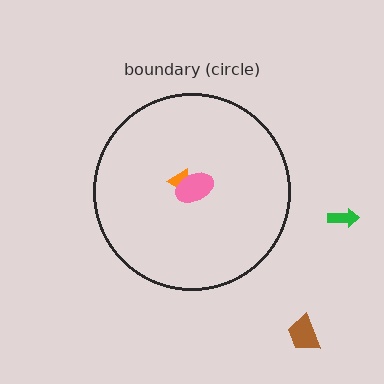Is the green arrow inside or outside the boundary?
Outside.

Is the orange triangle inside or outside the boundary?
Inside.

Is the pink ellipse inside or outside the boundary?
Inside.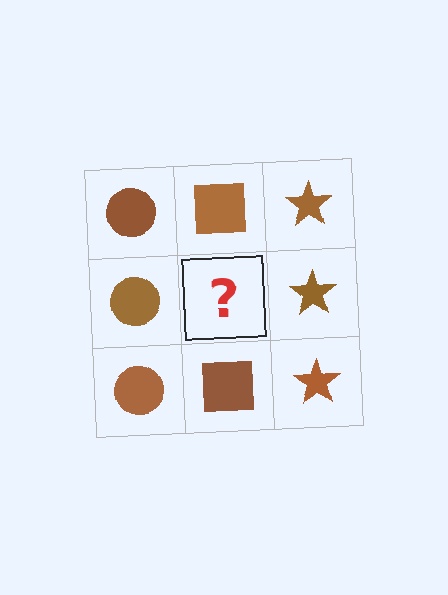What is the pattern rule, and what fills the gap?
The rule is that each column has a consistent shape. The gap should be filled with a brown square.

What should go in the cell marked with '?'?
The missing cell should contain a brown square.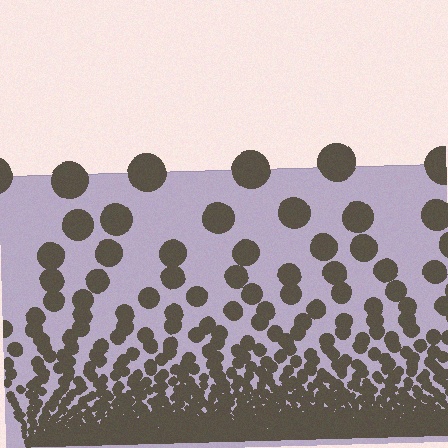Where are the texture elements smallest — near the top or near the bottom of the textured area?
Near the bottom.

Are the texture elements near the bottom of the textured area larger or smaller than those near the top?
Smaller. The gradient is inverted — elements near the bottom are smaller and denser.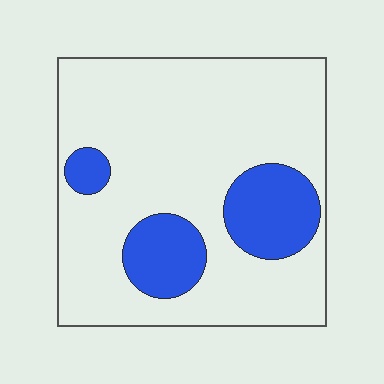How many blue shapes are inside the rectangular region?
3.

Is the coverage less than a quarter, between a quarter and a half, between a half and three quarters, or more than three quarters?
Less than a quarter.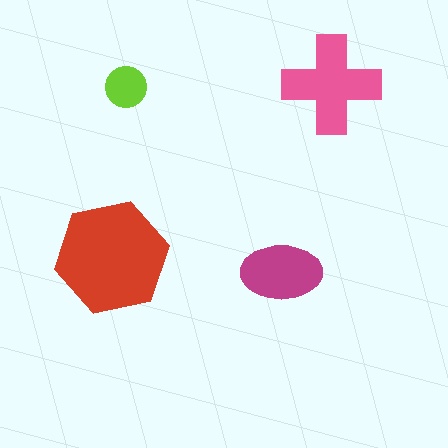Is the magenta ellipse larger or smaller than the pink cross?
Smaller.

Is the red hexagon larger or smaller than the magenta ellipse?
Larger.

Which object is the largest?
The red hexagon.